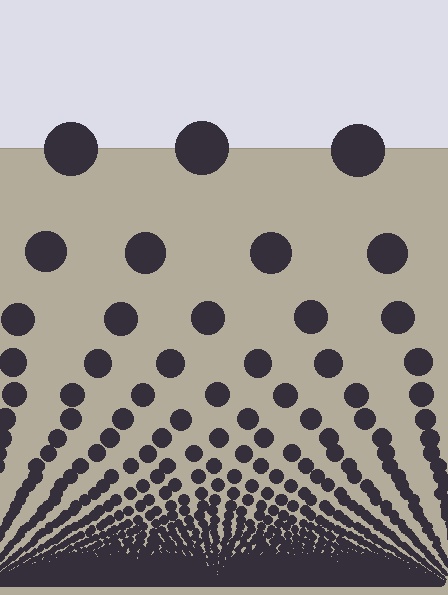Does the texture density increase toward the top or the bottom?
Density increases toward the bottom.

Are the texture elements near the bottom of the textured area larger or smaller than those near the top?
Smaller. The gradient is inverted — elements near the bottom are smaller and denser.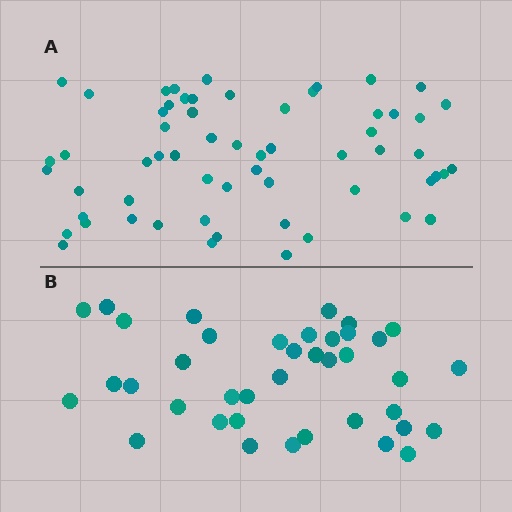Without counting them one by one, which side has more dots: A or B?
Region A (the top region) has more dots.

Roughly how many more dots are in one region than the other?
Region A has approximately 20 more dots than region B.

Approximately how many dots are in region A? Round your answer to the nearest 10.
About 60 dots.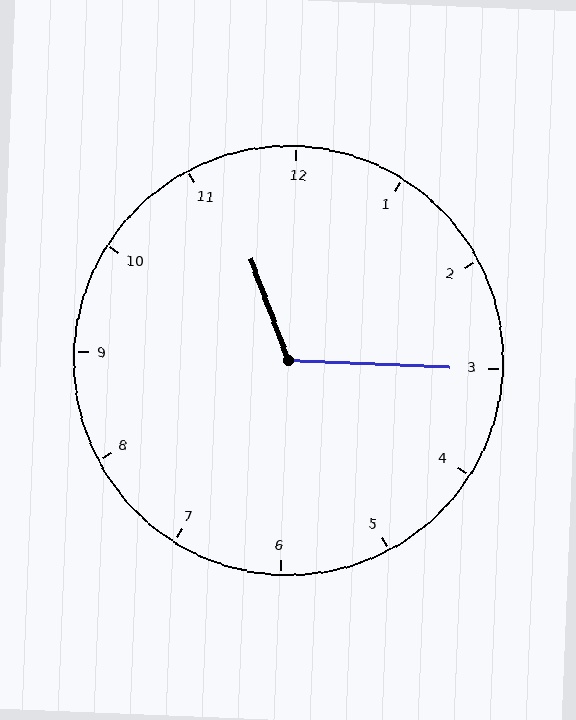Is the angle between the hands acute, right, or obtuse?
It is obtuse.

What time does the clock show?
11:15.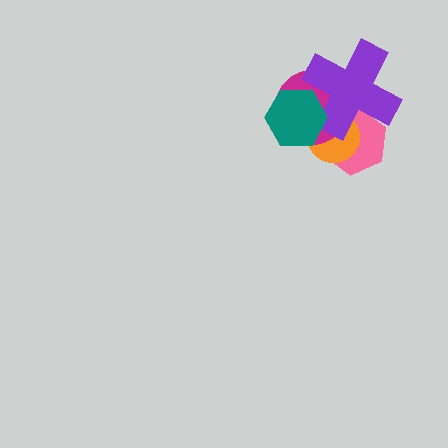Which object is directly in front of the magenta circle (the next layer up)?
The purple cross is directly in front of the magenta circle.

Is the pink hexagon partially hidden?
Yes, it is partially covered by another shape.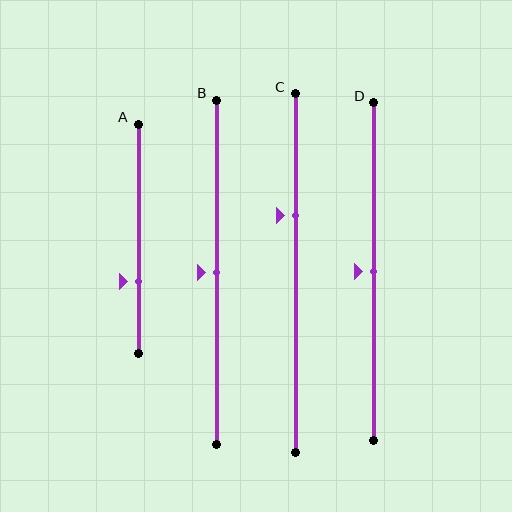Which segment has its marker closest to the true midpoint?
Segment B has its marker closest to the true midpoint.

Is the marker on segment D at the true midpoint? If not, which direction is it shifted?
Yes, the marker on segment D is at the true midpoint.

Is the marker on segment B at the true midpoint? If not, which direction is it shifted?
Yes, the marker on segment B is at the true midpoint.